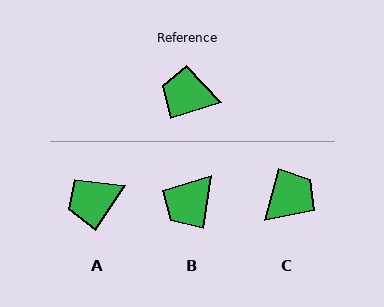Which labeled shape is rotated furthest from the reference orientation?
C, about 122 degrees away.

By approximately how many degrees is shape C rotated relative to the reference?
Approximately 122 degrees clockwise.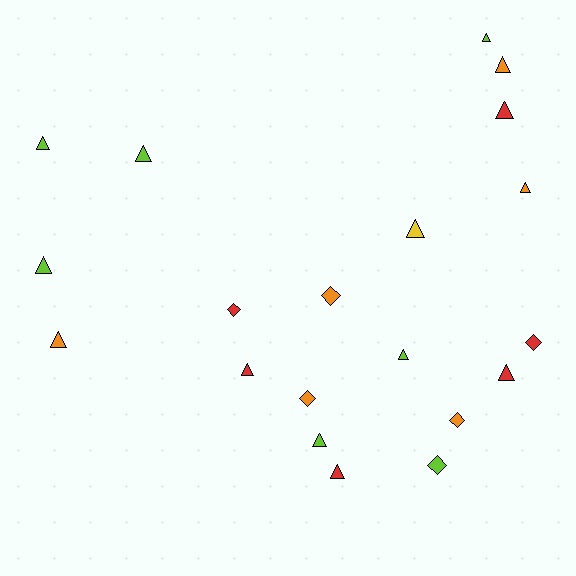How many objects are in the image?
There are 20 objects.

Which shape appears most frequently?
Triangle, with 14 objects.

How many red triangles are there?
There are 4 red triangles.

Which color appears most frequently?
Lime, with 7 objects.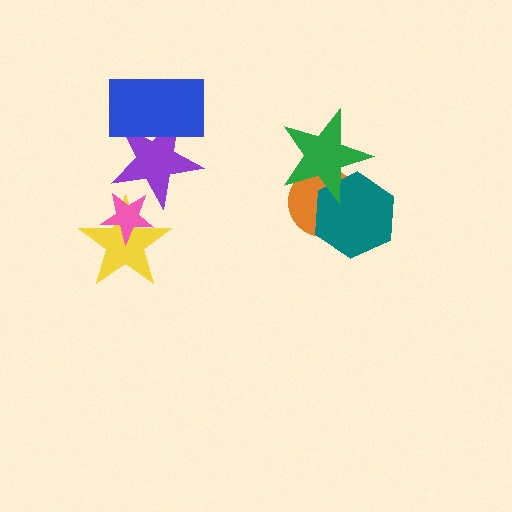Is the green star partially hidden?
No, no other shape covers it.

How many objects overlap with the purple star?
3 objects overlap with the purple star.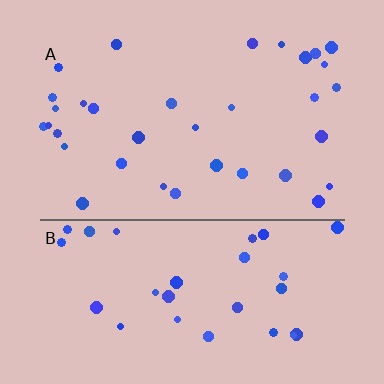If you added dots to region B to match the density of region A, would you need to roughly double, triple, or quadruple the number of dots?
Approximately double.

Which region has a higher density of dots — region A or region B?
A (the top).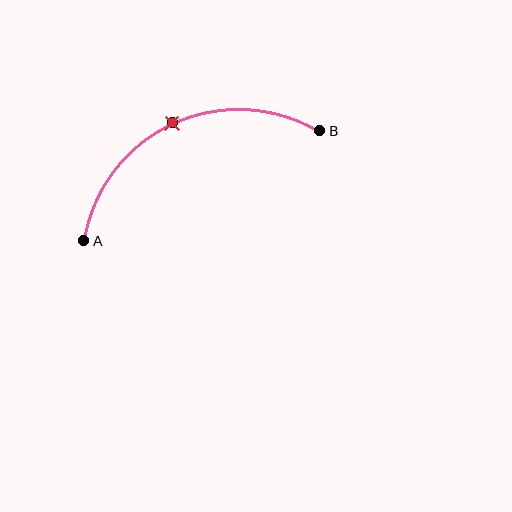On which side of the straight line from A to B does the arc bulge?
The arc bulges above the straight line connecting A and B.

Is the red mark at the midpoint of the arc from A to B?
Yes. The red mark lies on the arc at equal arc-length from both A and B — it is the arc midpoint.